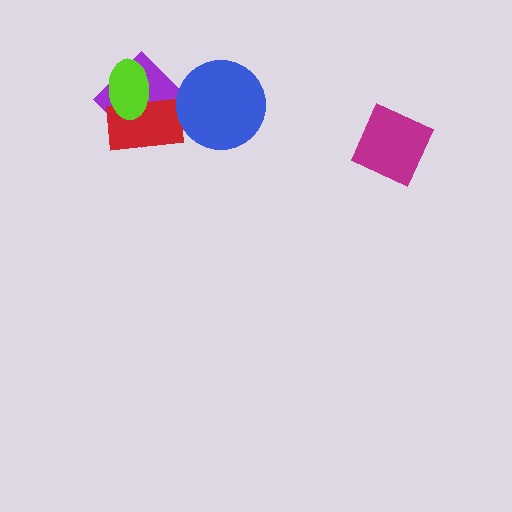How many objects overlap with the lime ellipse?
2 objects overlap with the lime ellipse.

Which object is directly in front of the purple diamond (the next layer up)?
The red rectangle is directly in front of the purple diamond.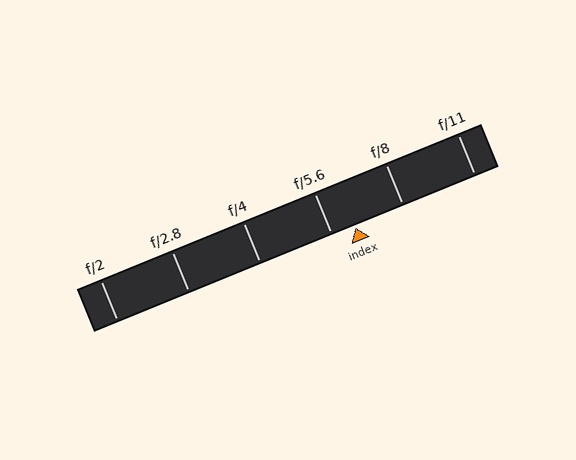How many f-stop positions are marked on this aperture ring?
There are 6 f-stop positions marked.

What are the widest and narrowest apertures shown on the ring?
The widest aperture shown is f/2 and the narrowest is f/11.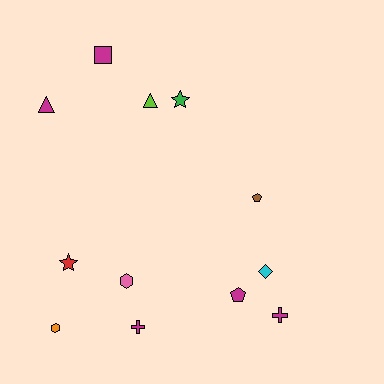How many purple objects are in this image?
There are no purple objects.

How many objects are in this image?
There are 12 objects.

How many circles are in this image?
There are no circles.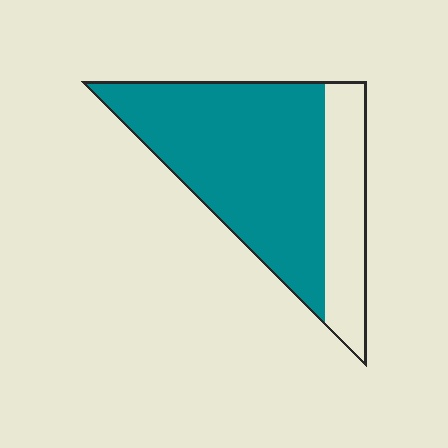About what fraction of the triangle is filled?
About three quarters (3/4).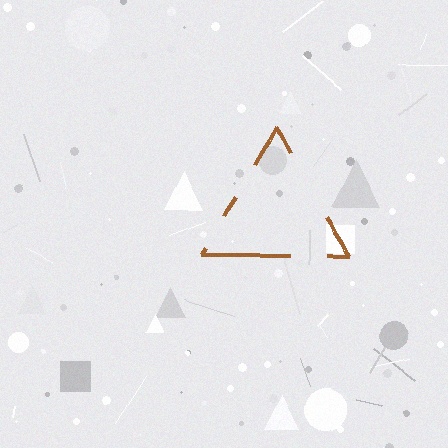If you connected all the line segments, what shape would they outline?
They would outline a triangle.